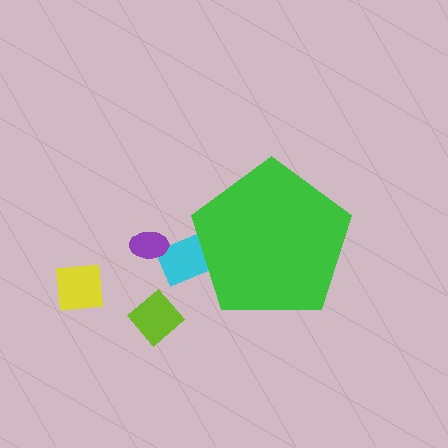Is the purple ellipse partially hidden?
No, the purple ellipse is fully visible.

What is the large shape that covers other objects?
A green pentagon.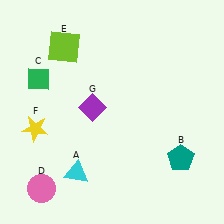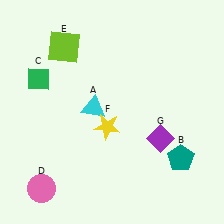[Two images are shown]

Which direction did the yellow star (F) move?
The yellow star (F) moved right.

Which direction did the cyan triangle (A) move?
The cyan triangle (A) moved up.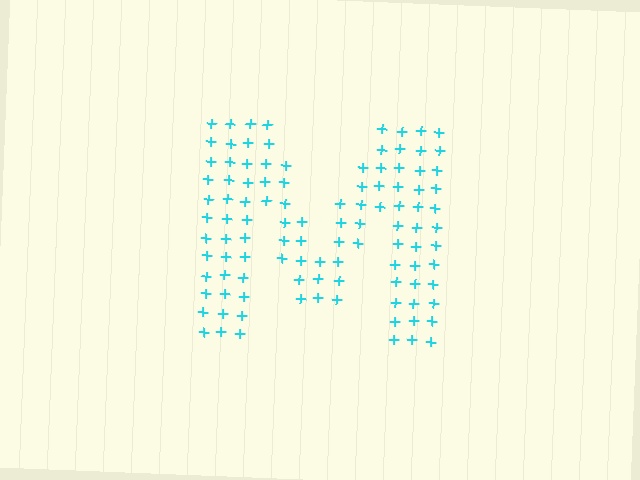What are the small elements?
The small elements are plus signs.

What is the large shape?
The large shape is the letter M.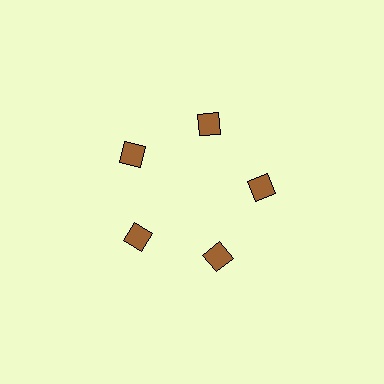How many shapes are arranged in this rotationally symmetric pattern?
There are 5 shapes, arranged in 5 groups of 1.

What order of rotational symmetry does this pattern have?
This pattern has 5-fold rotational symmetry.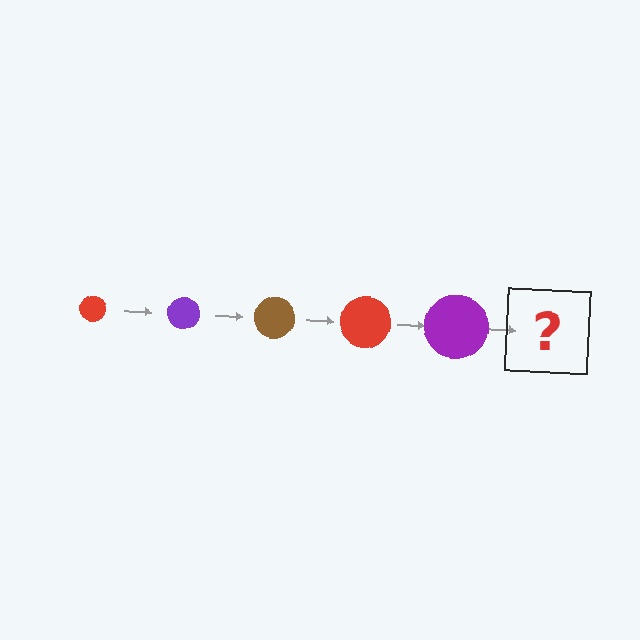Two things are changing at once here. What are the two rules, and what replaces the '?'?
The two rules are that the circle grows larger each step and the color cycles through red, purple, and brown. The '?' should be a brown circle, larger than the previous one.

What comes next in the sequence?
The next element should be a brown circle, larger than the previous one.